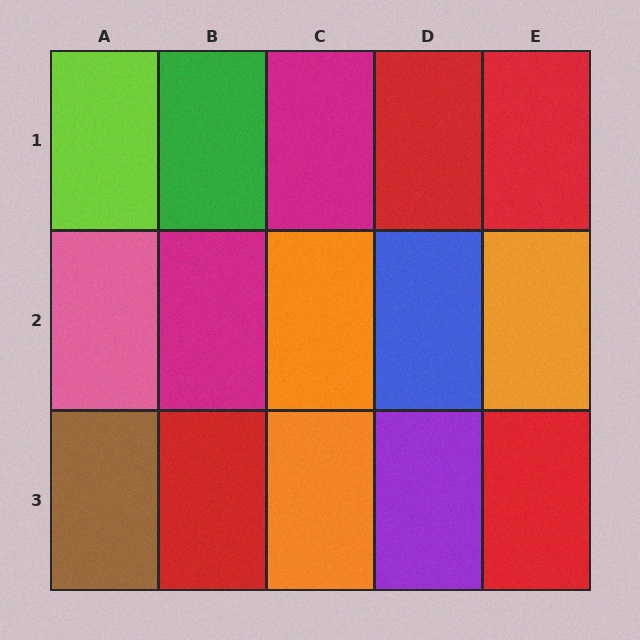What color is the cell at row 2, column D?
Blue.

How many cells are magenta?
2 cells are magenta.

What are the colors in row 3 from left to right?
Brown, red, orange, purple, red.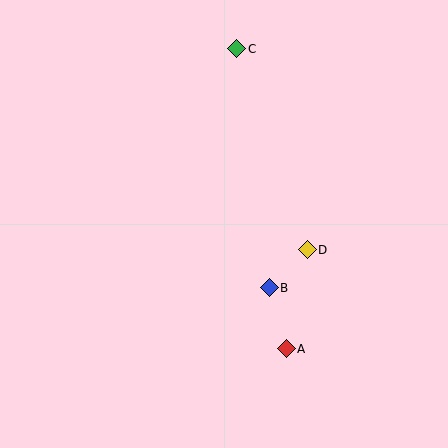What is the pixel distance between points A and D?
The distance between A and D is 101 pixels.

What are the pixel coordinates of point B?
Point B is at (269, 288).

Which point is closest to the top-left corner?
Point C is closest to the top-left corner.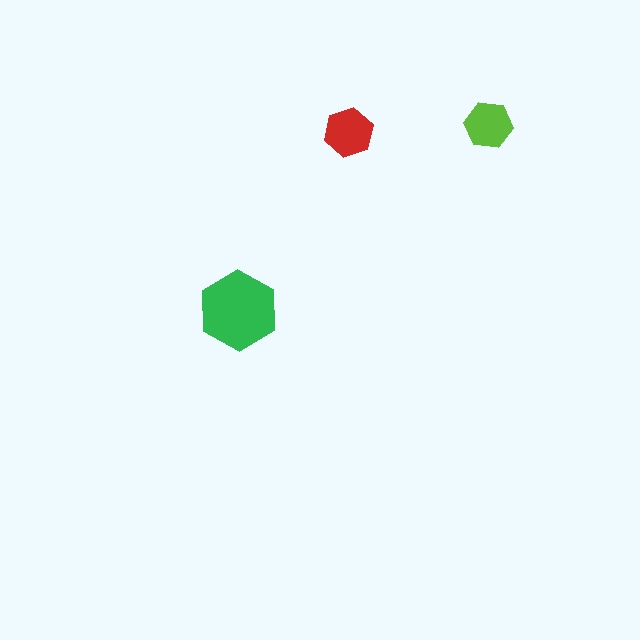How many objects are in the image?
There are 3 objects in the image.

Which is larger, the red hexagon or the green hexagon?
The green one.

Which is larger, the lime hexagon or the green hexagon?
The green one.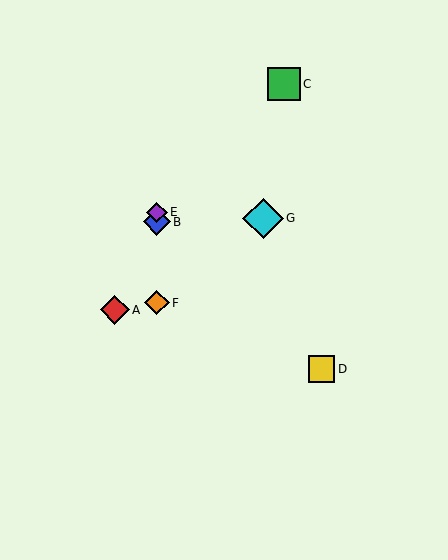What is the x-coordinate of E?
Object E is at x≈157.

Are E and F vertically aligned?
Yes, both are at x≈157.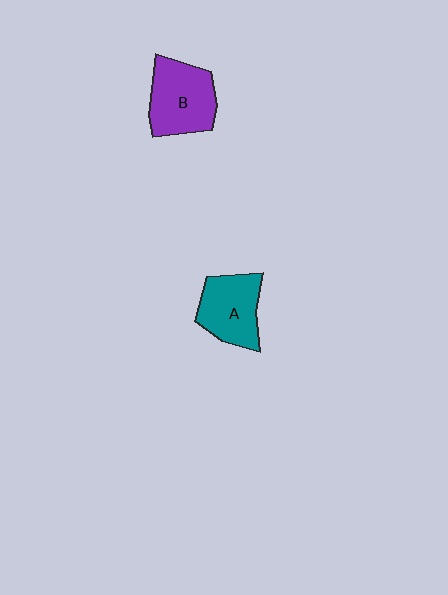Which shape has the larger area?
Shape B (purple).